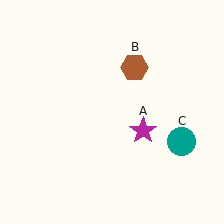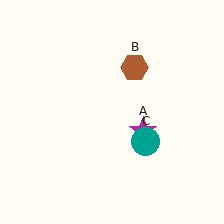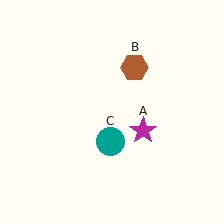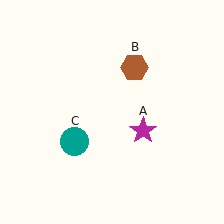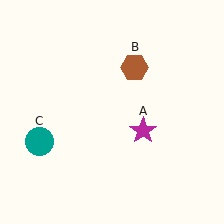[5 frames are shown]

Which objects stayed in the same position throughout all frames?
Magenta star (object A) and brown hexagon (object B) remained stationary.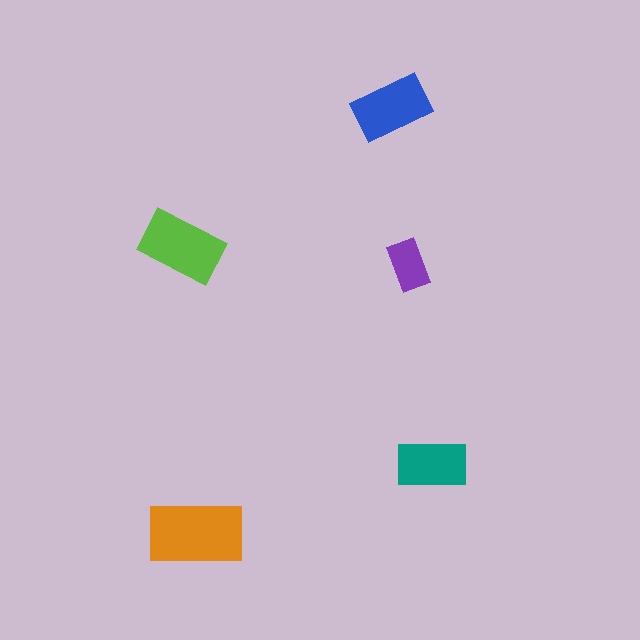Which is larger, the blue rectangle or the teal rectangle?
The blue one.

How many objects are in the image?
There are 5 objects in the image.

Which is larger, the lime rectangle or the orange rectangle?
The orange one.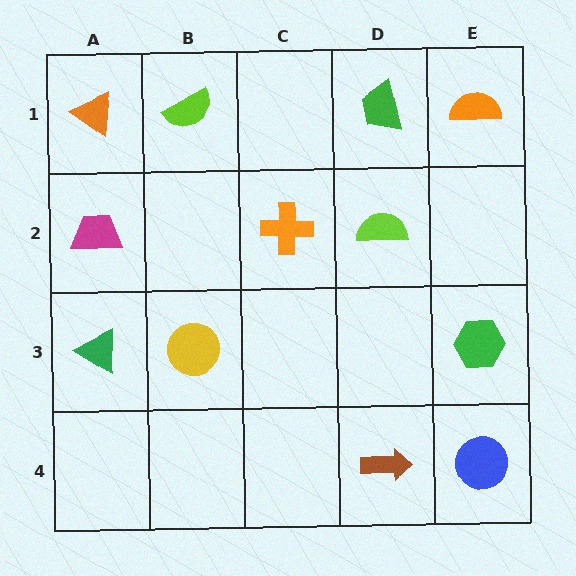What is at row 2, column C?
An orange cross.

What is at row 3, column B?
A yellow circle.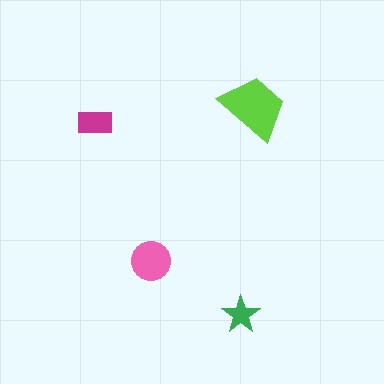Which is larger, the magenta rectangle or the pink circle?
The pink circle.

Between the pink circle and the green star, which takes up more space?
The pink circle.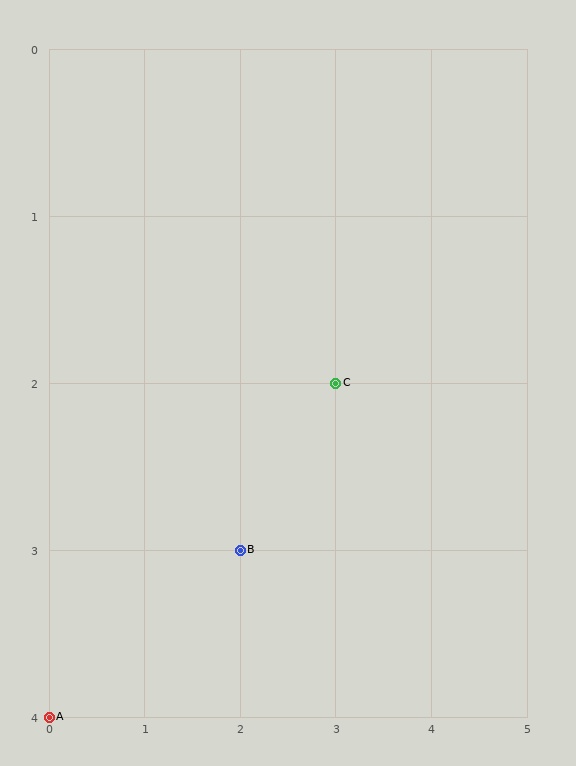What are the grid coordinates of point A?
Point A is at grid coordinates (0, 4).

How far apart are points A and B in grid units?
Points A and B are 2 columns and 1 row apart (about 2.2 grid units diagonally).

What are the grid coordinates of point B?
Point B is at grid coordinates (2, 3).